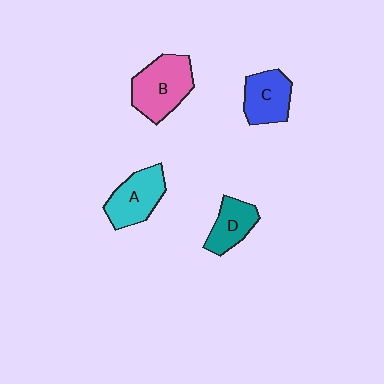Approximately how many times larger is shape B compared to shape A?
Approximately 1.2 times.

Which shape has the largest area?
Shape B (pink).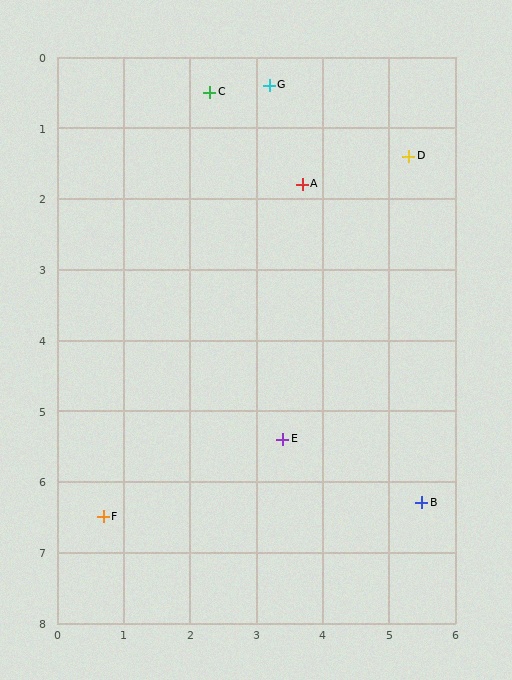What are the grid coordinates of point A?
Point A is at approximately (3.7, 1.8).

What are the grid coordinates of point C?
Point C is at approximately (2.3, 0.5).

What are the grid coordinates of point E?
Point E is at approximately (3.4, 5.4).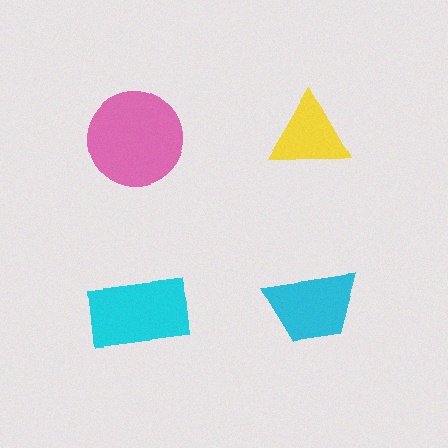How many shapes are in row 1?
2 shapes.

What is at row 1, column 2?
A yellow triangle.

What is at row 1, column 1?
A pink circle.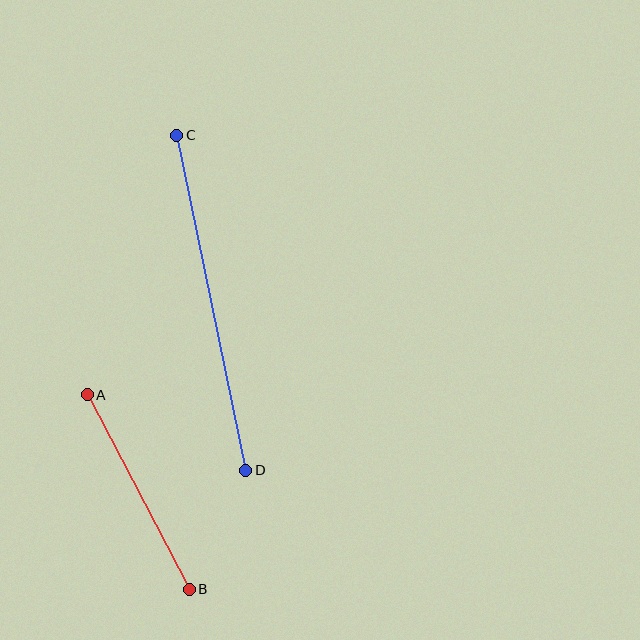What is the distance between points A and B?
The distance is approximately 220 pixels.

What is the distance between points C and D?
The distance is approximately 342 pixels.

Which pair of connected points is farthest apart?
Points C and D are farthest apart.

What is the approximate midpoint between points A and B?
The midpoint is at approximately (138, 492) pixels.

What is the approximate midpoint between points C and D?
The midpoint is at approximately (211, 303) pixels.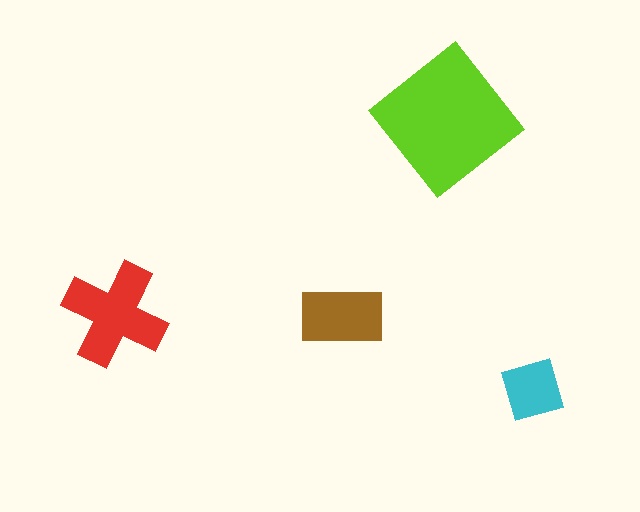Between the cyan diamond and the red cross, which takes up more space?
The red cross.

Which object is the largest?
The lime diamond.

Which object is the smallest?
The cyan diamond.